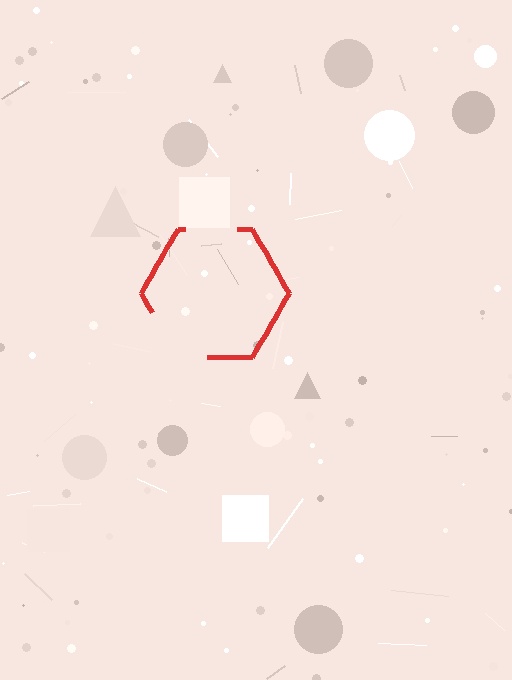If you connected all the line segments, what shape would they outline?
They would outline a hexagon.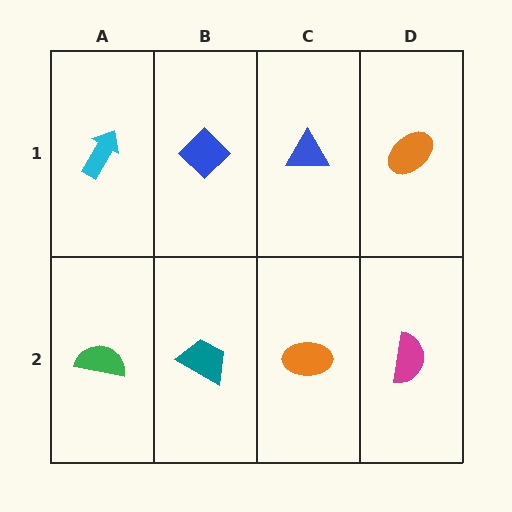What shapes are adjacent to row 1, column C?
An orange ellipse (row 2, column C), a blue diamond (row 1, column B), an orange ellipse (row 1, column D).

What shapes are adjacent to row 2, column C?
A blue triangle (row 1, column C), a teal trapezoid (row 2, column B), a magenta semicircle (row 2, column D).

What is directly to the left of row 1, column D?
A blue triangle.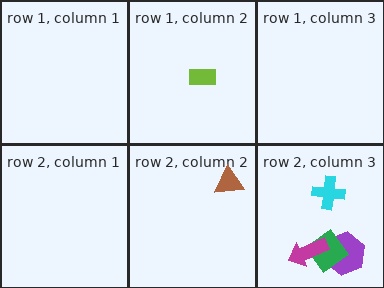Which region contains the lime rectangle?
The row 1, column 2 region.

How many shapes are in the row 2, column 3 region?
4.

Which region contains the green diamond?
The row 2, column 3 region.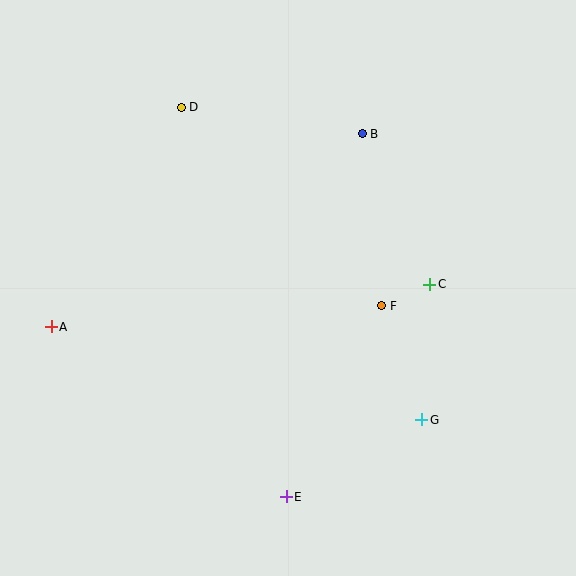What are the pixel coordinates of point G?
Point G is at (422, 420).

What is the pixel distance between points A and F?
The distance between A and F is 331 pixels.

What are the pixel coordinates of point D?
Point D is at (181, 107).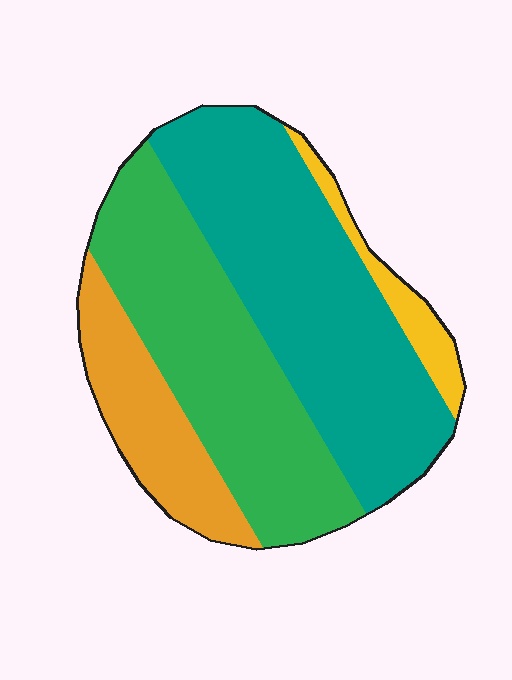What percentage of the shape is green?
Green covers around 35% of the shape.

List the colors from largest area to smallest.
From largest to smallest: teal, green, orange, yellow.